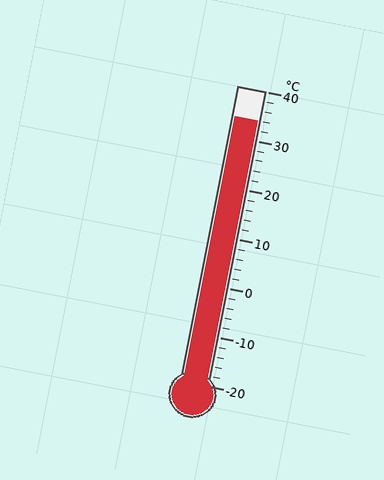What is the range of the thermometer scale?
The thermometer scale ranges from -20°C to 40°C.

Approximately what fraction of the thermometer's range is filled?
The thermometer is filled to approximately 90% of its range.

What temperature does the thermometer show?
The thermometer shows approximately 34°C.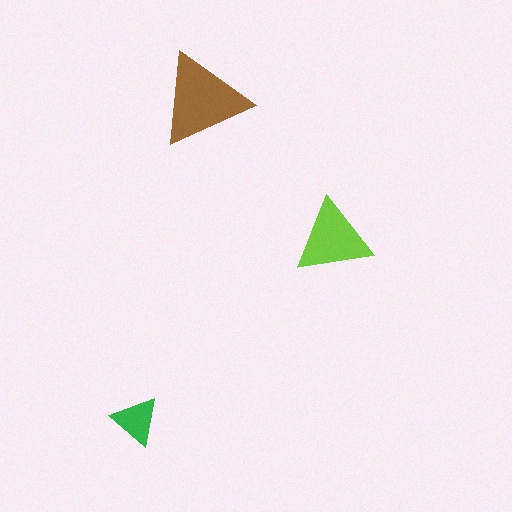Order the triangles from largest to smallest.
the brown one, the lime one, the green one.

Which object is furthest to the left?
The green triangle is leftmost.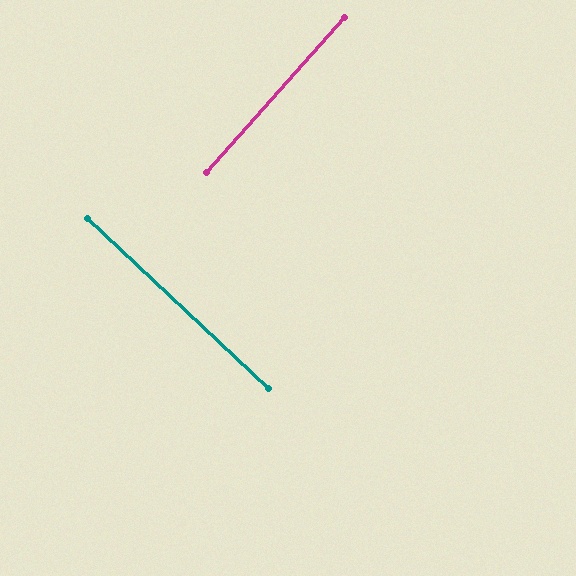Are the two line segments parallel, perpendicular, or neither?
Perpendicular — they meet at approximately 88°.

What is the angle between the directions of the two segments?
Approximately 88 degrees.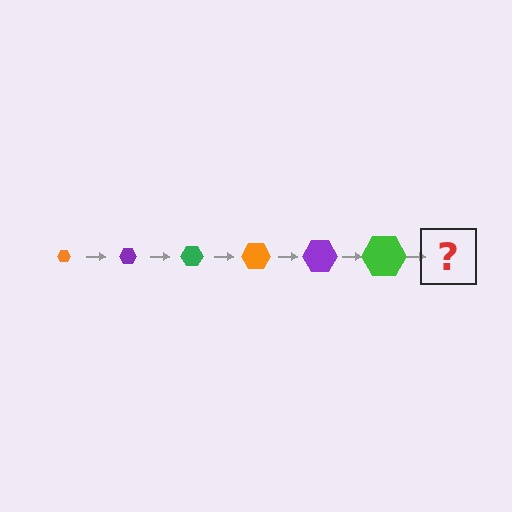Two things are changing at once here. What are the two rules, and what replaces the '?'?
The two rules are that the hexagon grows larger each step and the color cycles through orange, purple, and green. The '?' should be an orange hexagon, larger than the previous one.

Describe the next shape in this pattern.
It should be an orange hexagon, larger than the previous one.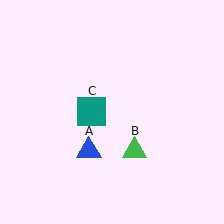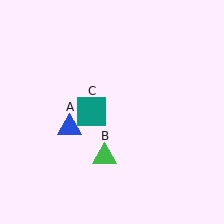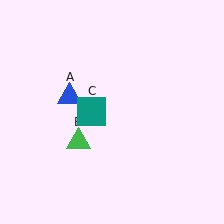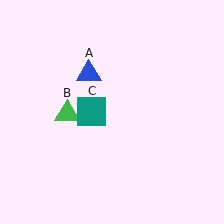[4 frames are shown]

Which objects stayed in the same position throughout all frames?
Teal square (object C) remained stationary.